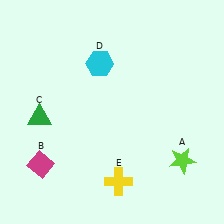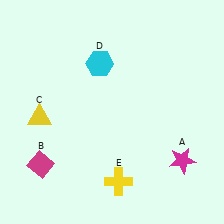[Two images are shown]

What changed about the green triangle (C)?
In Image 1, C is green. In Image 2, it changed to yellow.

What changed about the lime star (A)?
In Image 1, A is lime. In Image 2, it changed to magenta.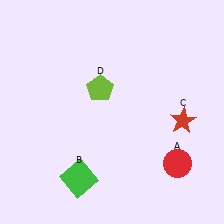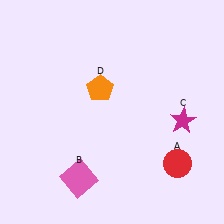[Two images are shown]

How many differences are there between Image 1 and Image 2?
There are 3 differences between the two images.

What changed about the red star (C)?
In Image 1, C is red. In Image 2, it changed to magenta.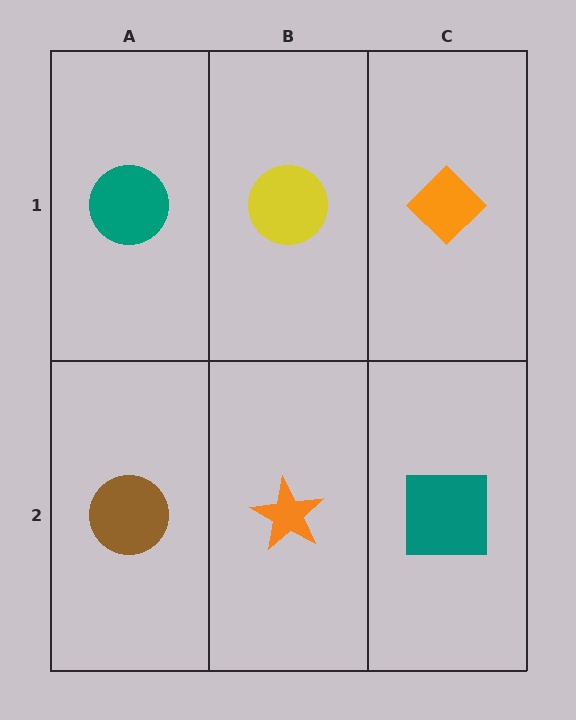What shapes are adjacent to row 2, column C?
An orange diamond (row 1, column C), an orange star (row 2, column B).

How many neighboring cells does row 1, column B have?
3.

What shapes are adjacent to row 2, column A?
A teal circle (row 1, column A), an orange star (row 2, column B).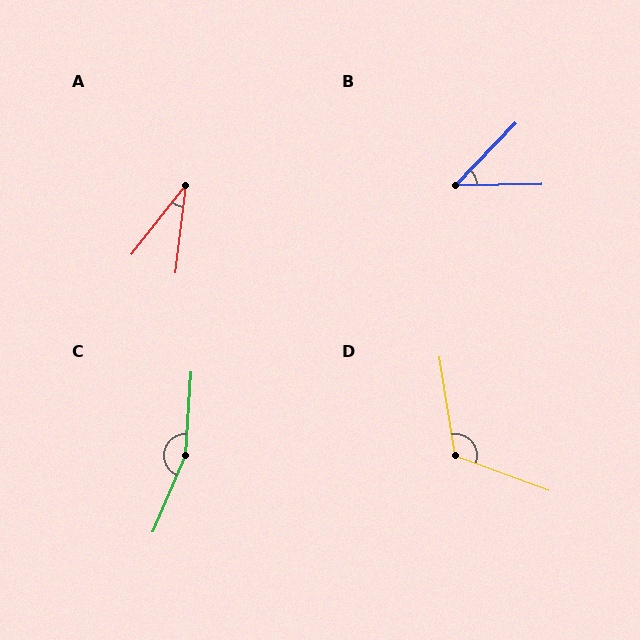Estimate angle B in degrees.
Approximately 45 degrees.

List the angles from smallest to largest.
A (31°), B (45°), D (119°), C (160°).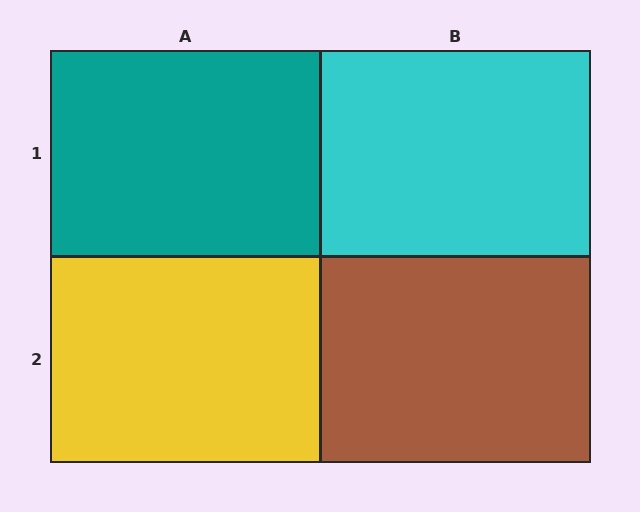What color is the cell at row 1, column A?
Teal.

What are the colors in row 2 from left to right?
Yellow, brown.